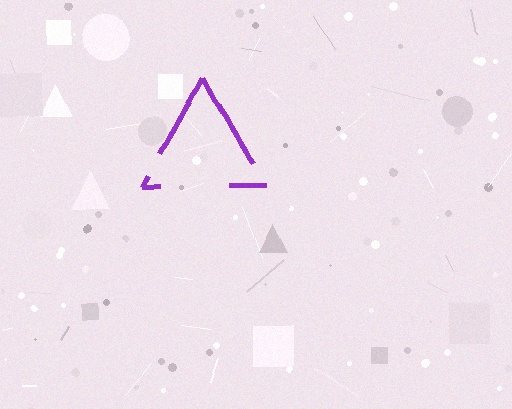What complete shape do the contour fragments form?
The contour fragments form a triangle.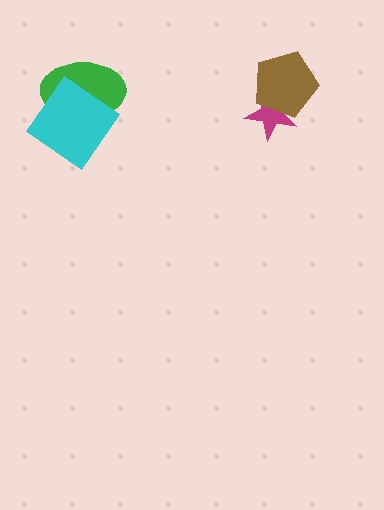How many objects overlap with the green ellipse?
1 object overlaps with the green ellipse.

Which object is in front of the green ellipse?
The cyan diamond is in front of the green ellipse.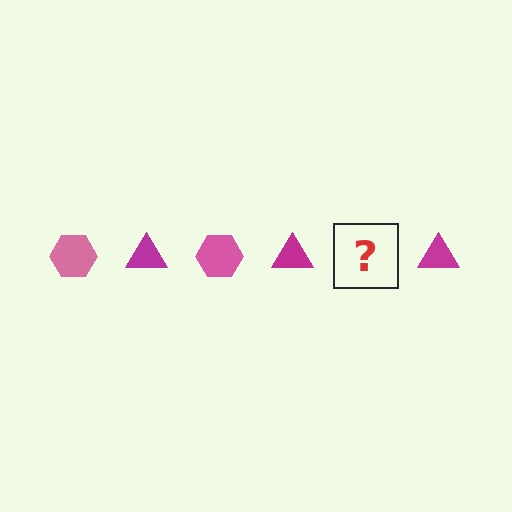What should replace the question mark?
The question mark should be replaced with a pink hexagon.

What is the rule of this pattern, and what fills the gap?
The rule is that the pattern alternates between pink hexagon and magenta triangle. The gap should be filled with a pink hexagon.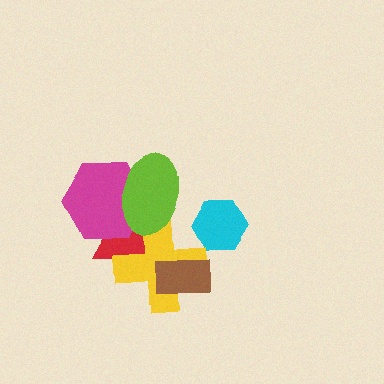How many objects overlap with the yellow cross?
3 objects overlap with the yellow cross.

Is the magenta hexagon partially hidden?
Yes, it is partially covered by another shape.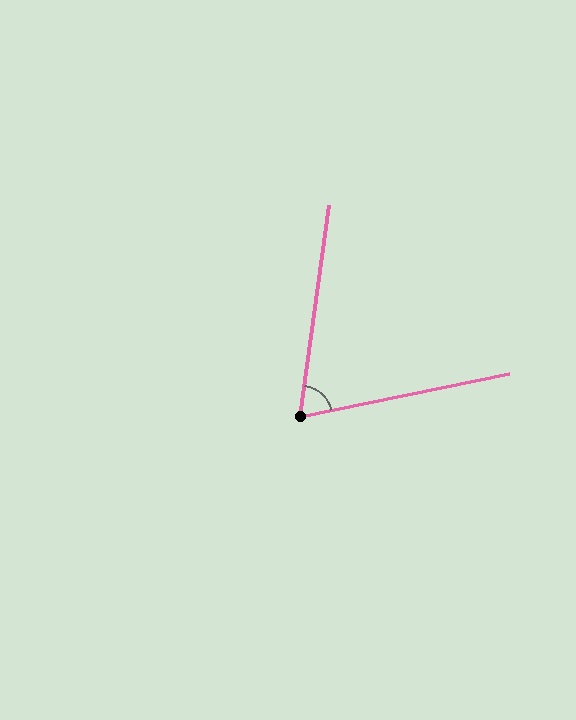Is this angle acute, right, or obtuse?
It is acute.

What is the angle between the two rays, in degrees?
Approximately 71 degrees.